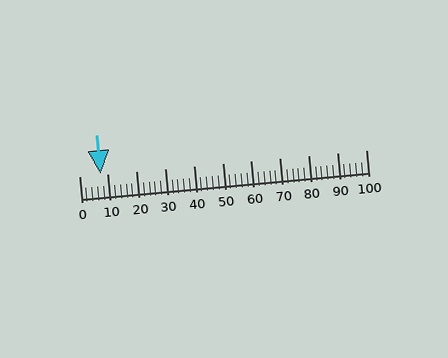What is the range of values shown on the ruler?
The ruler shows values from 0 to 100.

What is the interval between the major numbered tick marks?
The major tick marks are spaced 10 units apart.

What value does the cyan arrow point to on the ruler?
The cyan arrow points to approximately 7.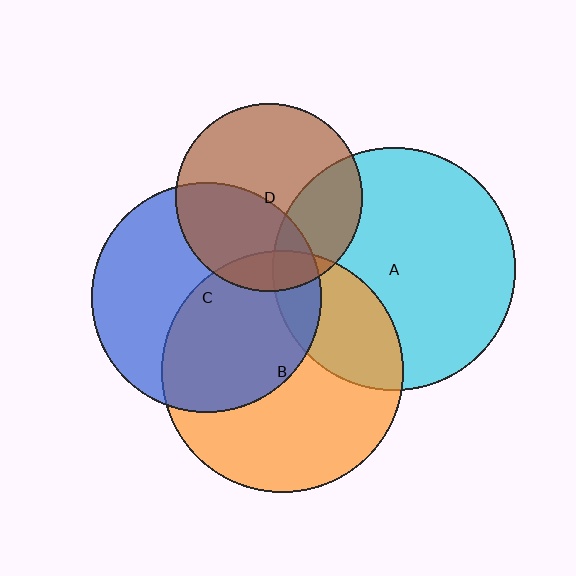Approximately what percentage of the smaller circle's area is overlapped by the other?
Approximately 40%.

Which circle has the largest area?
Circle A (cyan).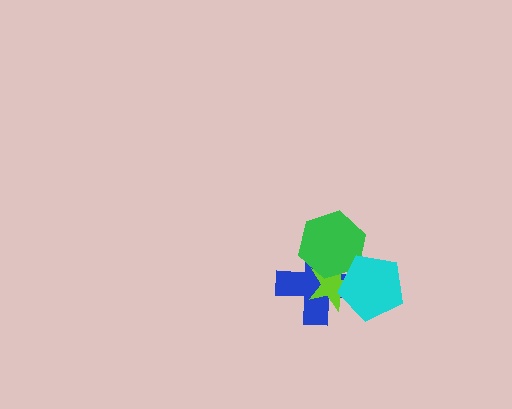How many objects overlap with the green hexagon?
3 objects overlap with the green hexagon.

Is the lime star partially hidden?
Yes, it is partially covered by another shape.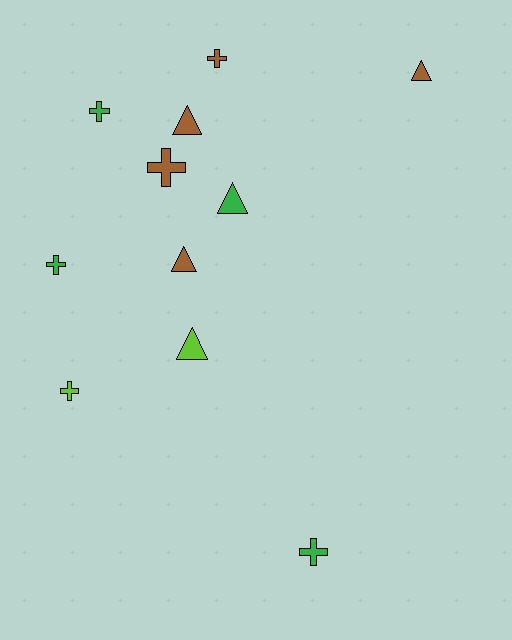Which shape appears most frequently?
Cross, with 6 objects.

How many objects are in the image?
There are 11 objects.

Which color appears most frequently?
Brown, with 5 objects.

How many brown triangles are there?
There are 3 brown triangles.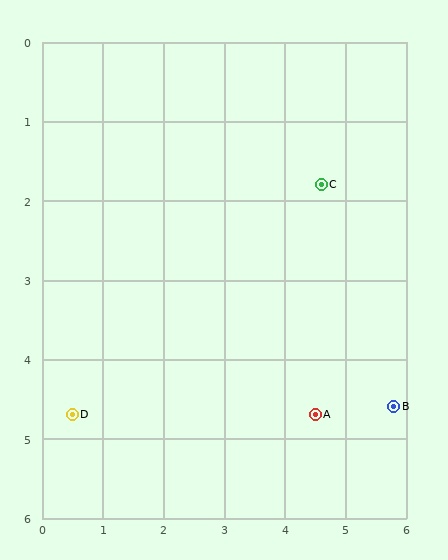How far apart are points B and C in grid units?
Points B and C are about 3.0 grid units apart.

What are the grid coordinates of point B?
Point B is at approximately (5.8, 4.6).